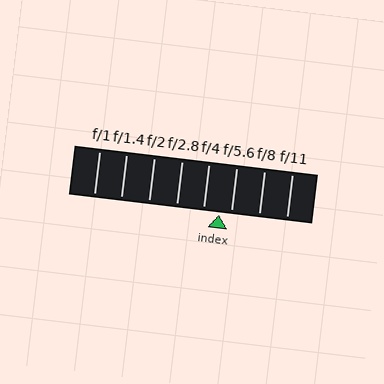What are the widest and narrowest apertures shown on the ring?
The widest aperture shown is f/1 and the narrowest is f/11.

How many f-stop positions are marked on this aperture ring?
There are 8 f-stop positions marked.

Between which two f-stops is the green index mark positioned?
The index mark is between f/4 and f/5.6.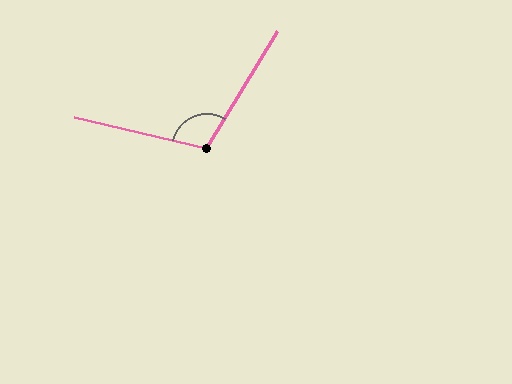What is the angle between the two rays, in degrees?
Approximately 108 degrees.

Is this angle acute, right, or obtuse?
It is obtuse.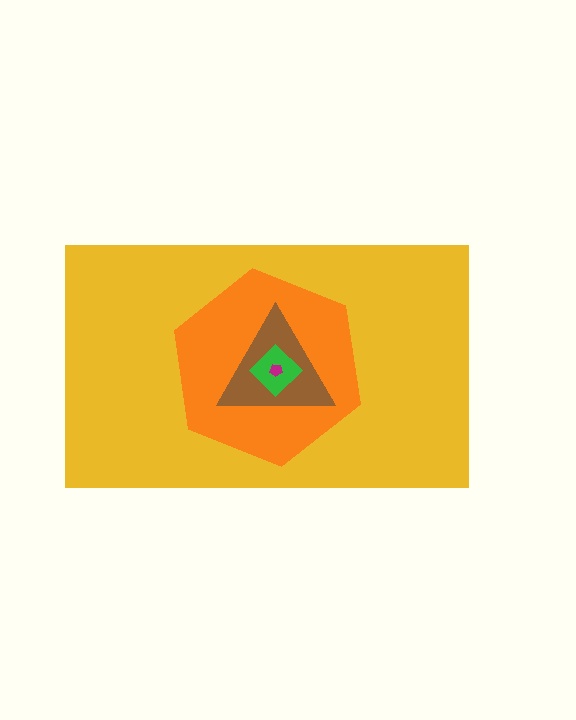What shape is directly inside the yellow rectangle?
The orange hexagon.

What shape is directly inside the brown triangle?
The green diamond.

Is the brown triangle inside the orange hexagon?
Yes.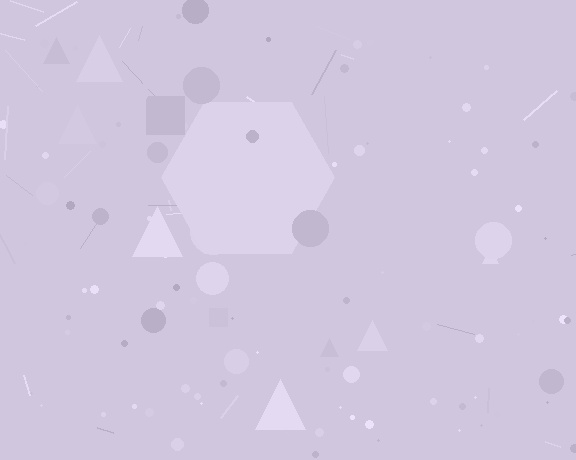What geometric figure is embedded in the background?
A hexagon is embedded in the background.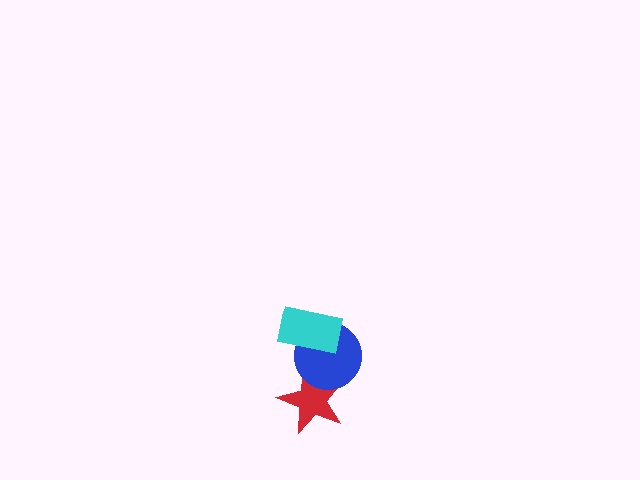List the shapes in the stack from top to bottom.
From top to bottom: the cyan rectangle, the blue circle, the red star.